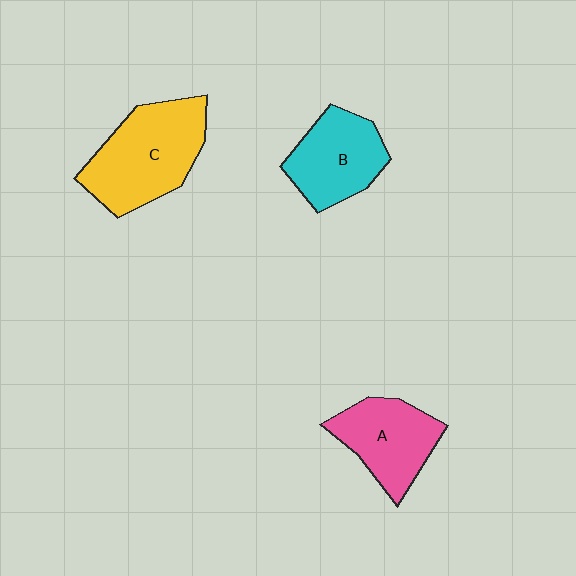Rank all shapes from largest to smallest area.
From largest to smallest: C (yellow), B (cyan), A (pink).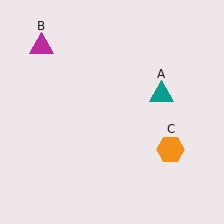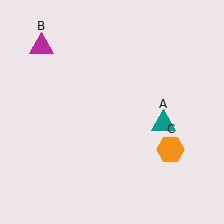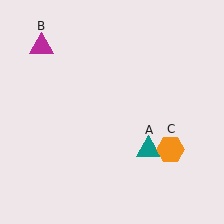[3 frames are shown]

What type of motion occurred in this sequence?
The teal triangle (object A) rotated clockwise around the center of the scene.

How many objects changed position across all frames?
1 object changed position: teal triangle (object A).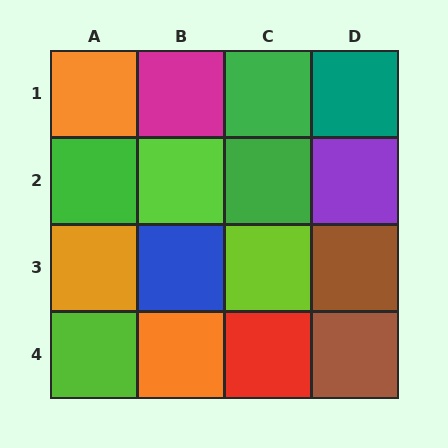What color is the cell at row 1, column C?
Green.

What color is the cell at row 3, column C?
Lime.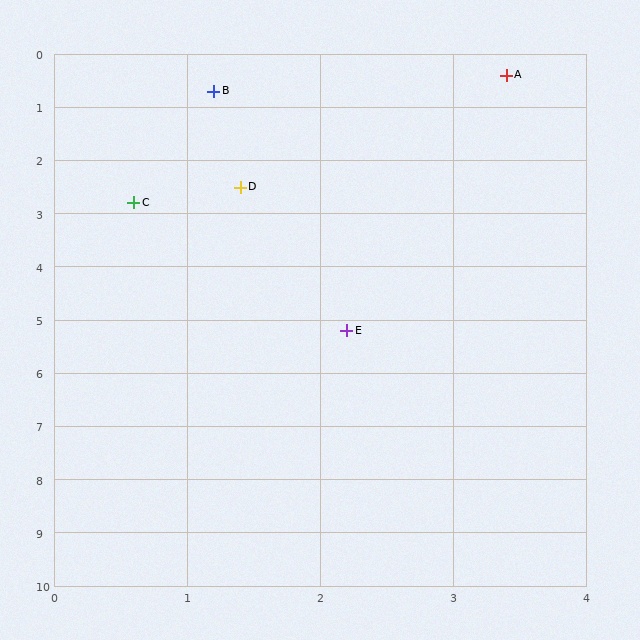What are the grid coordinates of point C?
Point C is at approximately (0.6, 2.8).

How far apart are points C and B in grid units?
Points C and B are about 2.2 grid units apart.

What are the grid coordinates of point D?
Point D is at approximately (1.4, 2.5).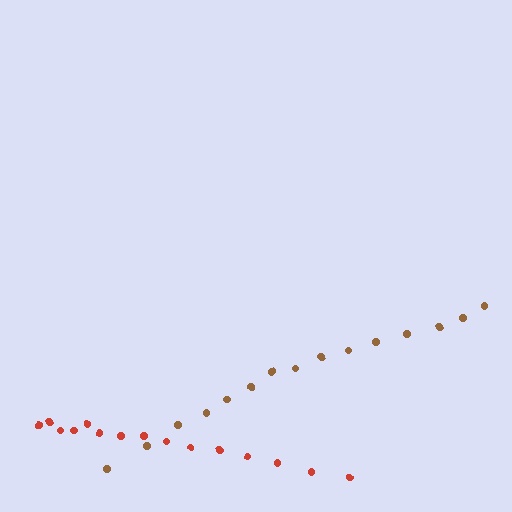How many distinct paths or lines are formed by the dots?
There are 2 distinct paths.